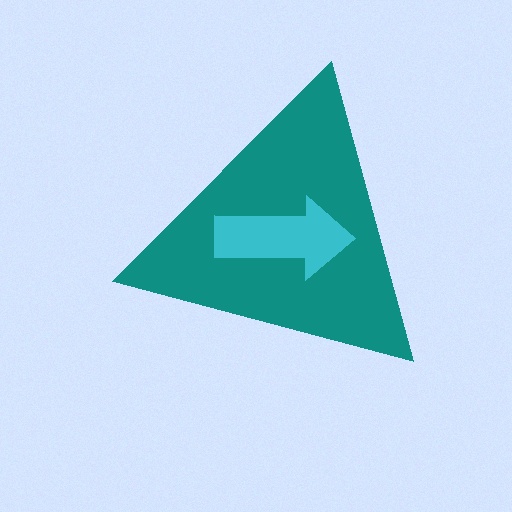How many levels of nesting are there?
2.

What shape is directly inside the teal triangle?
The cyan arrow.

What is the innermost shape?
The cyan arrow.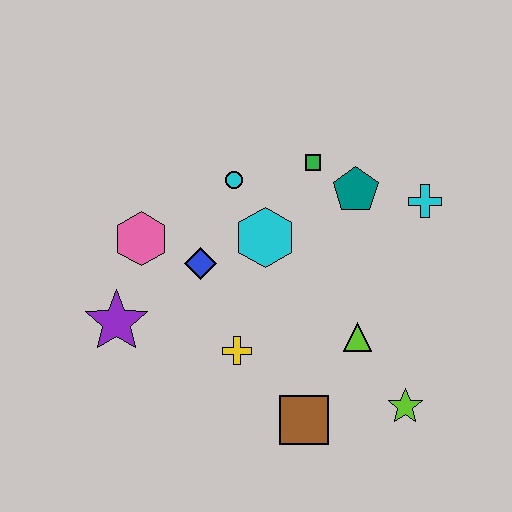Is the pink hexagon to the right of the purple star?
Yes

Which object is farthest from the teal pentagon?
The purple star is farthest from the teal pentagon.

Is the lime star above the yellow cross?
No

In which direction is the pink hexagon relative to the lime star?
The pink hexagon is to the left of the lime star.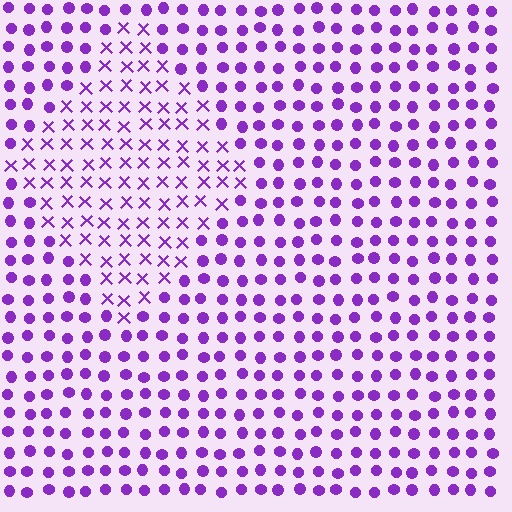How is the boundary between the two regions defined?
The boundary is defined by a change in element shape: X marks inside vs. circles outside. All elements share the same color and spacing.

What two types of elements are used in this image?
The image uses X marks inside the diamond region and circles outside it.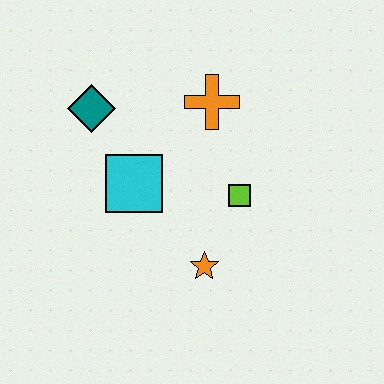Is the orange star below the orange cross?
Yes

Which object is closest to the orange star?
The lime square is closest to the orange star.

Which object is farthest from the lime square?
The teal diamond is farthest from the lime square.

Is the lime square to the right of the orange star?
Yes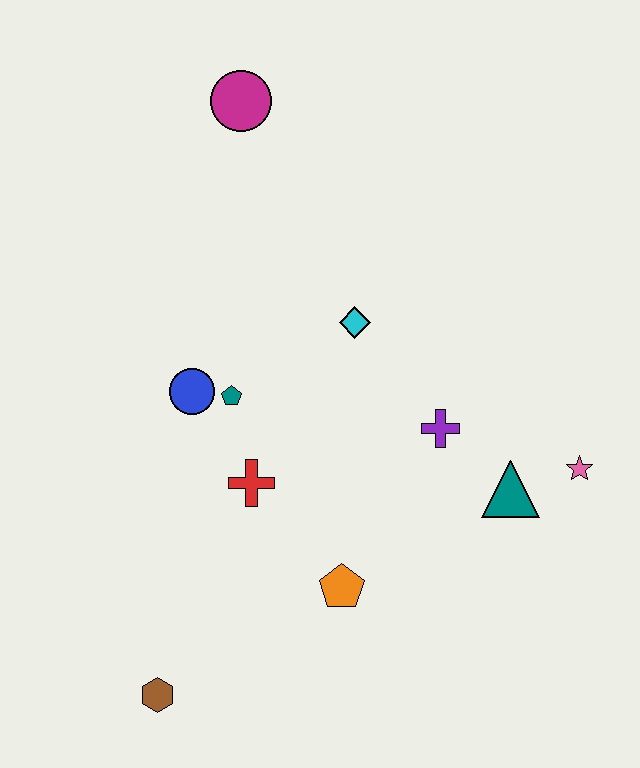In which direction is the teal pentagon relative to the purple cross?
The teal pentagon is to the left of the purple cross.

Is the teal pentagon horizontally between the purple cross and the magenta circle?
No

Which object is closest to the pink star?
The teal triangle is closest to the pink star.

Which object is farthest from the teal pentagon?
The pink star is farthest from the teal pentagon.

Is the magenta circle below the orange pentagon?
No